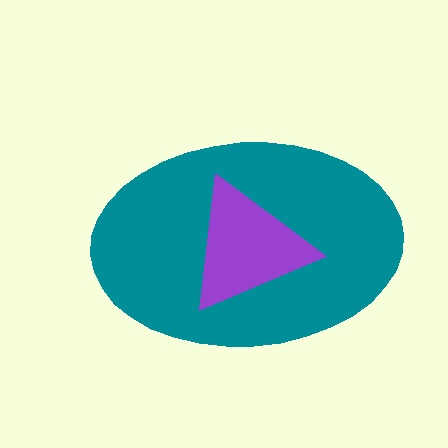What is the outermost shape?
The teal ellipse.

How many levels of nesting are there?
2.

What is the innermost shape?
The purple triangle.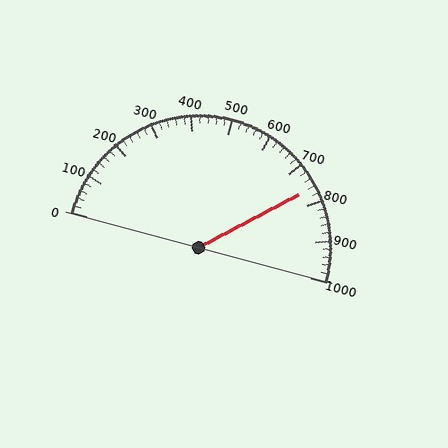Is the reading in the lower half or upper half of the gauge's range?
The reading is in the upper half of the range (0 to 1000).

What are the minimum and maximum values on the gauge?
The gauge ranges from 0 to 1000.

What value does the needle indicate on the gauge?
The needle indicates approximately 760.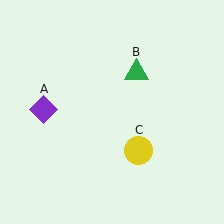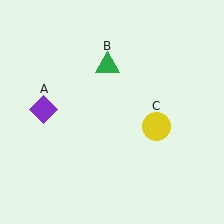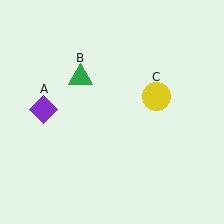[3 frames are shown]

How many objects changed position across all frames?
2 objects changed position: green triangle (object B), yellow circle (object C).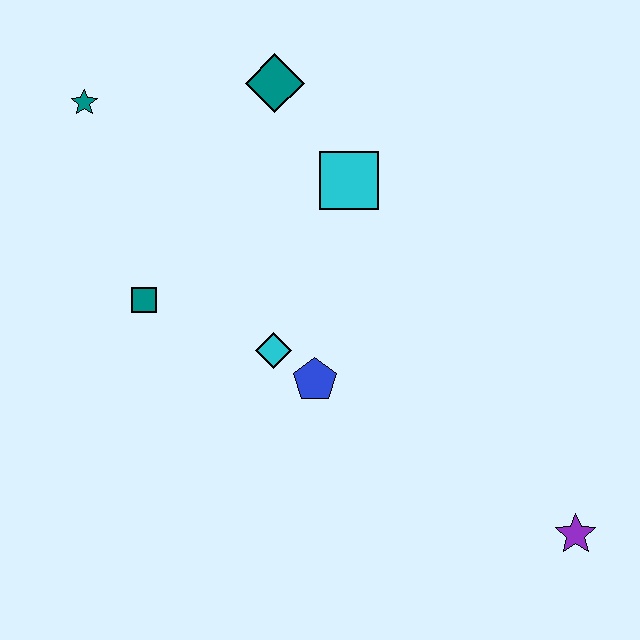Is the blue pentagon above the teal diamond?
No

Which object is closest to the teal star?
The teal diamond is closest to the teal star.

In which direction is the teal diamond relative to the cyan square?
The teal diamond is above the cyan square.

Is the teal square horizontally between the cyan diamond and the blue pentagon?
No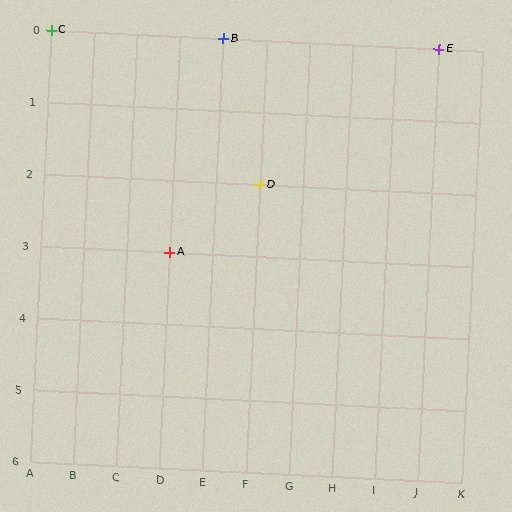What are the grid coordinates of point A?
Point A is at grid coordinates (D, 3).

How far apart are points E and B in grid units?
Points E and B are 5 columns apart.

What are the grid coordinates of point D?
Point D is at grid coordinates (F, 2).